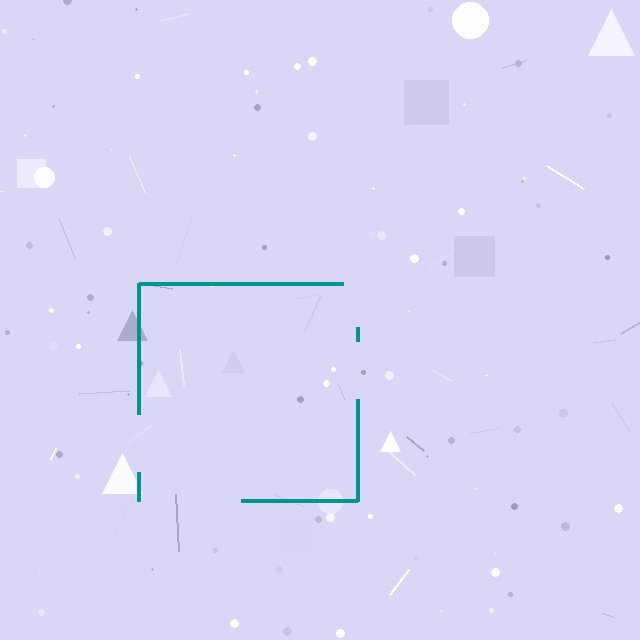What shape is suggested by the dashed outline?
The dashed outline suggests a square.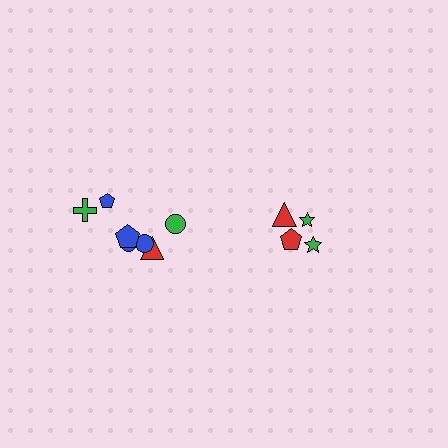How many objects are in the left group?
There are 7 objects.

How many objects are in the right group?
There are 4 objects.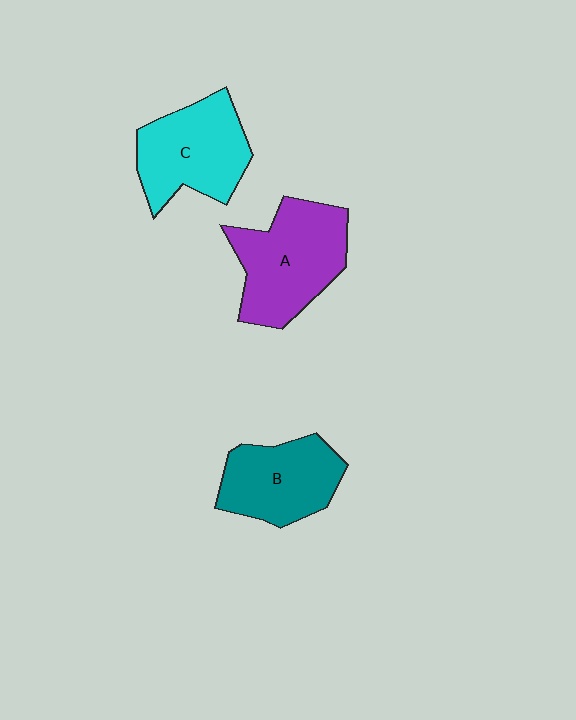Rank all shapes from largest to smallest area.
From largest to smallest: A (purple), C (cyan), B (teal).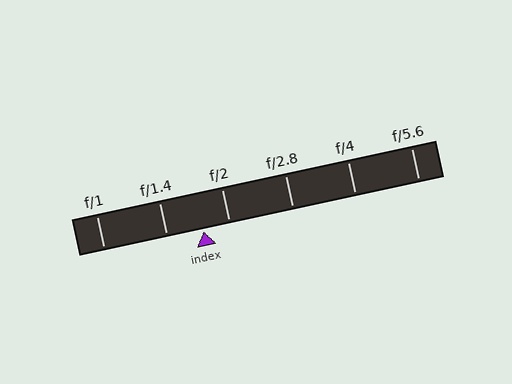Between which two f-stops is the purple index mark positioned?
The index mark is between f/1.4 and f/2.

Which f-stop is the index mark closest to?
The index mark is closest to f/2.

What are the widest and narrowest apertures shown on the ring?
The widest aperture shown is f/1 and the narrowest is f/5.6.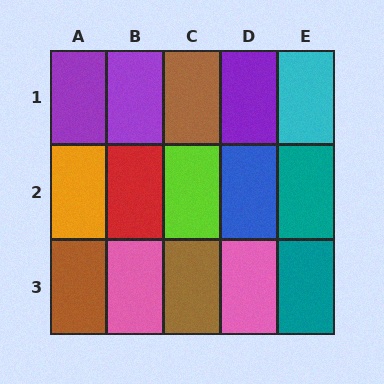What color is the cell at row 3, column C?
Brown.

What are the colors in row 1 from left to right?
Purple, purple, brown, purple, cyan.